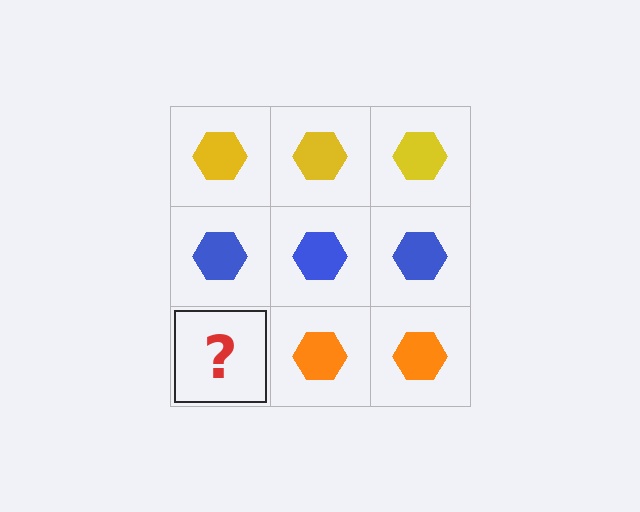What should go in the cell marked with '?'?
The missing cell should contain an orange hexagon.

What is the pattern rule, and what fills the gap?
The rule is that each row has a consistent color. The gap should be filled with an orange hexagon.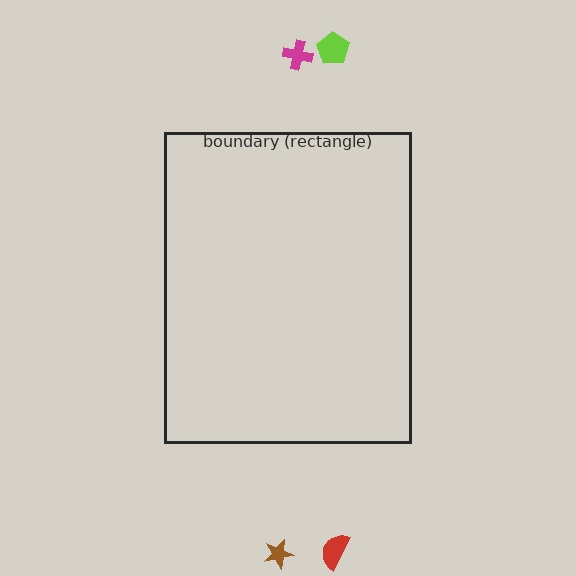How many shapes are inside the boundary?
0 inside, 4 outside.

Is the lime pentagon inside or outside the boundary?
Outside.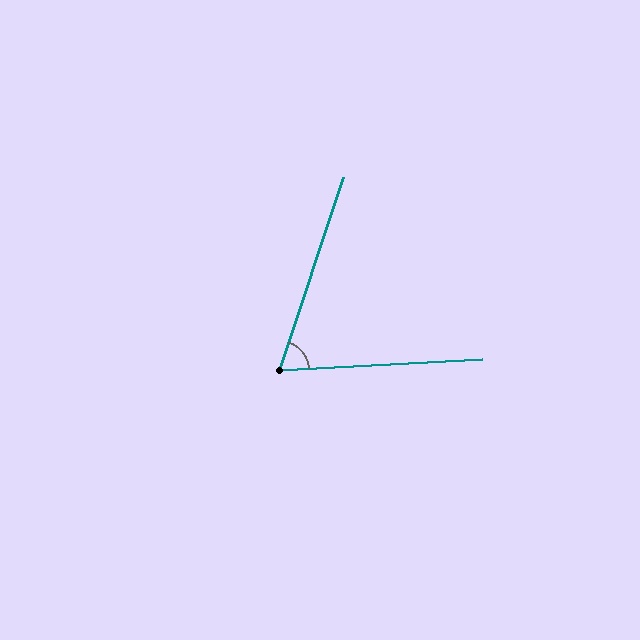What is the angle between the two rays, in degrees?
Approximately 69 degrees.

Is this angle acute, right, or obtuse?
It is acute.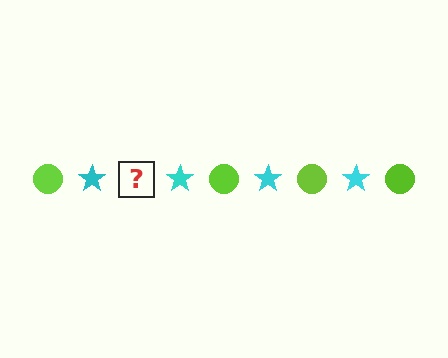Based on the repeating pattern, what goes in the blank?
The blank should be a lime circle.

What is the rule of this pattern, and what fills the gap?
The rule is that the pattern alternates between lime circle and cyan star. The gap should be filled with a lime circle.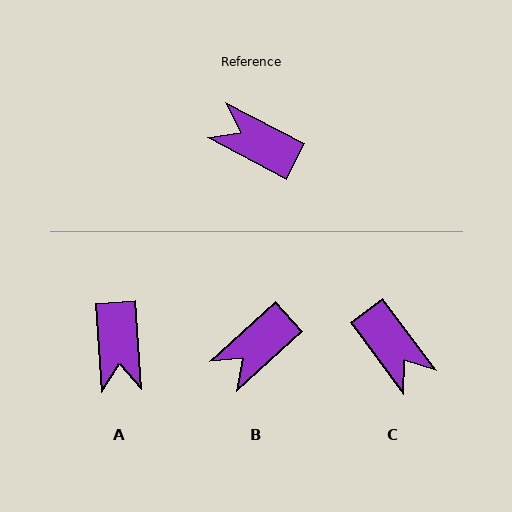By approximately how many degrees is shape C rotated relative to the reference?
Approximately 155 degrees counter-clockwise.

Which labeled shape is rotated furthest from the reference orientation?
C, about 155 degrees away.